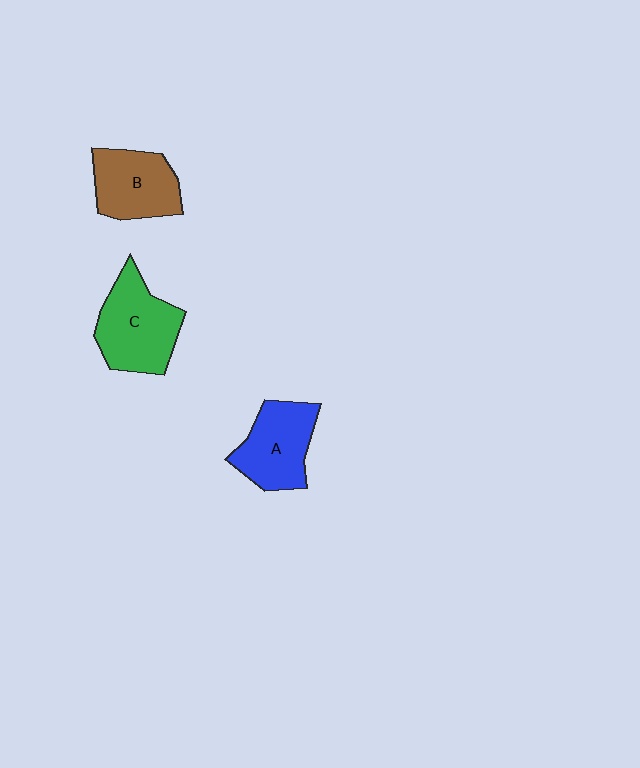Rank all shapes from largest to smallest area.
From largest to smallest: C (green), A (blue), B (brown).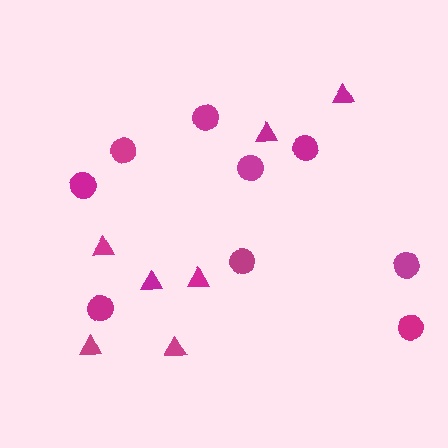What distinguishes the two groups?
There are 2 groups: one group of triangles (7) and one group of circles (9).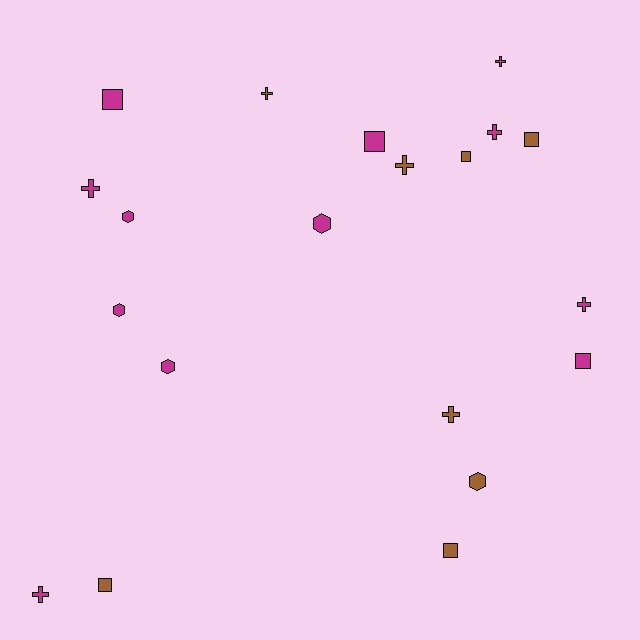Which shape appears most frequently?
Cross, with 8 objects.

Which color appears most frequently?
Magenta, with 12 objects.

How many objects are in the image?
There are 20 objects.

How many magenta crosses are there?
There are 5 magenta crosses.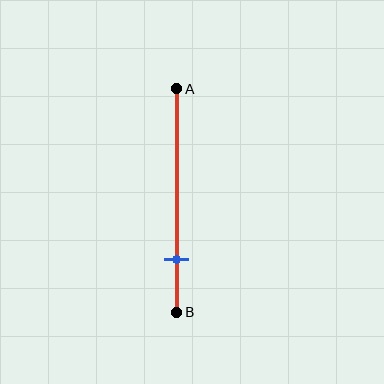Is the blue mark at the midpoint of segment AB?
No, the mark is at about 75% from A, not at the 50% midpoint.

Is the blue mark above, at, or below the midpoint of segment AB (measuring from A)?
The blue mark is below the midpoint of segment AB.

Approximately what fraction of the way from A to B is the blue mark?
The blue mark is approximately 75% of the way from A to B.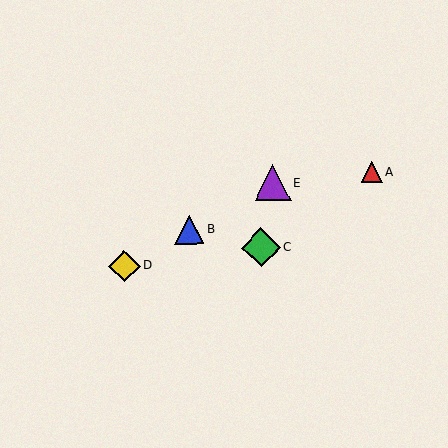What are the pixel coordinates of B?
Object B is at (189, 229).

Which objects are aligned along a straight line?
Objects B, D, E are aligned along a straight line.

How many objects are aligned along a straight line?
3 objects (B, D, E) are aligned along a straight line.